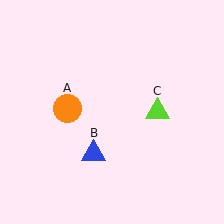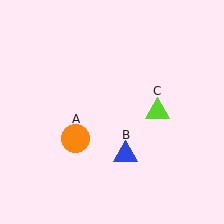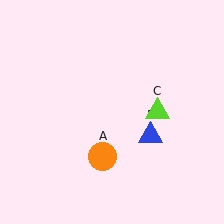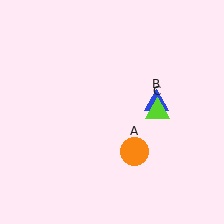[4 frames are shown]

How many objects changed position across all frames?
2 objects changed position: orange circle (object A), blue triangle (object B).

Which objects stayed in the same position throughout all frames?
Lime triangle (object C) remained stationary.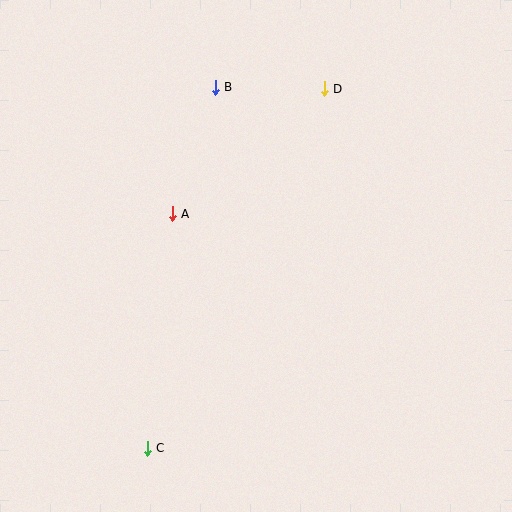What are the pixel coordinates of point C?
Point C is at (147, 448).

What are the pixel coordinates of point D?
Point D is at (324, 89).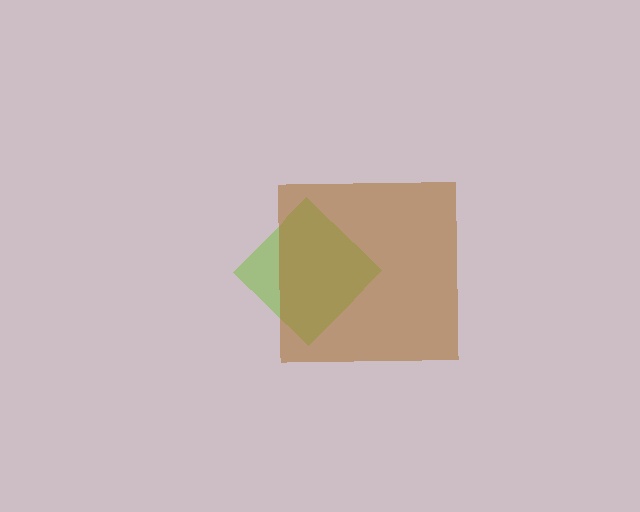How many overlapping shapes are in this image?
There are 2 overlapping shapes in the image.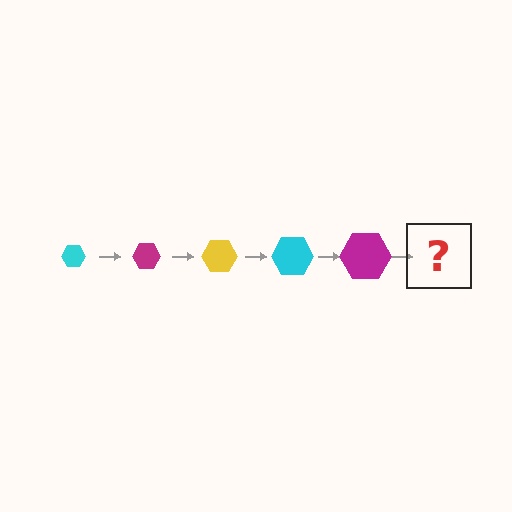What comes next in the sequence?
The next element should be a yellow hexagon, larger than the previous one.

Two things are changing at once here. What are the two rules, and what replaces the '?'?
The two rules are that the hexagon grows larger each step and the color cycles through cyan, magenta, and yellow. The '?' should be a yellow hexagon, larger than the previous one.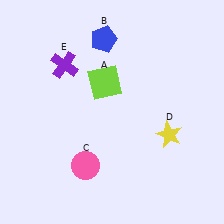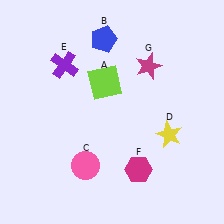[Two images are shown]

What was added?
A magenta hexagon (F), a magenta star (G) were added in Image 2.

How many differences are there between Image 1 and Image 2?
There are 2 differences between the two images.